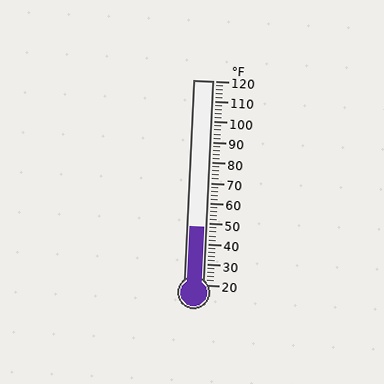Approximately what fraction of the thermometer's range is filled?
The thermometer is filled to approximately 30% of its range.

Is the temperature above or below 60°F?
The temperature is below 60°F.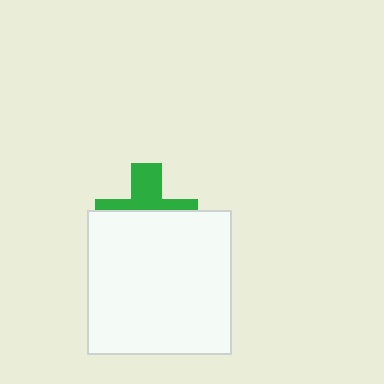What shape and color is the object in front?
The object in front is a white square.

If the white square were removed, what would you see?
You would see the complete green cross.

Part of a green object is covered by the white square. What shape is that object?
It is a cross.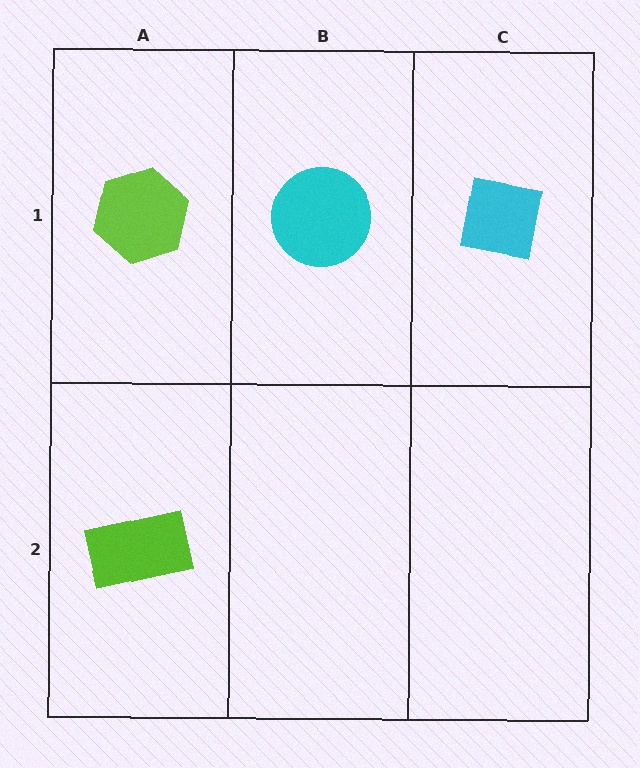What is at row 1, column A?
A lime hexagon.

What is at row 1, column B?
A cyan circle.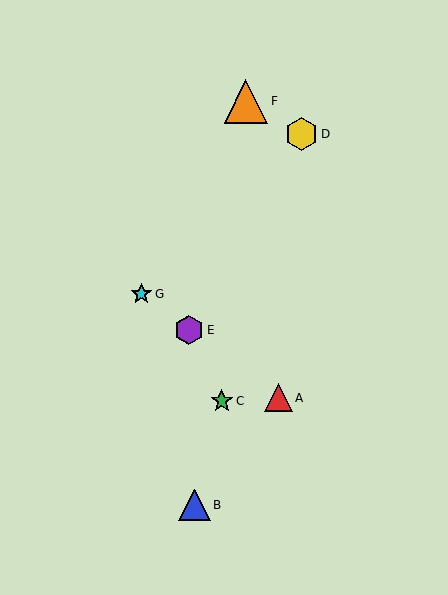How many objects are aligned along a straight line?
3 objects (A, E, G) are aligned along a straight line.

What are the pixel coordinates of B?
Object B is at (195, 505).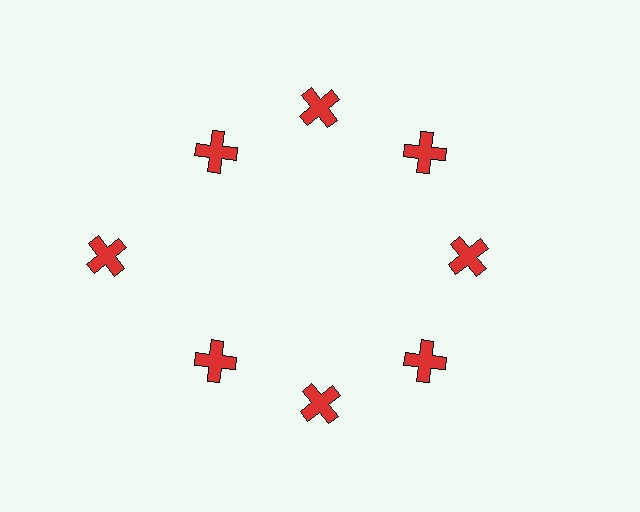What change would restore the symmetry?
The symmetry would be restored by moving it inward, back onto the ring so that all 8 crosses sit at equal angles and equal distance from the center.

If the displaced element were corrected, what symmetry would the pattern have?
It would have 8-fold rotational symmetry — the pattern would map onto itself every 45 degrees.